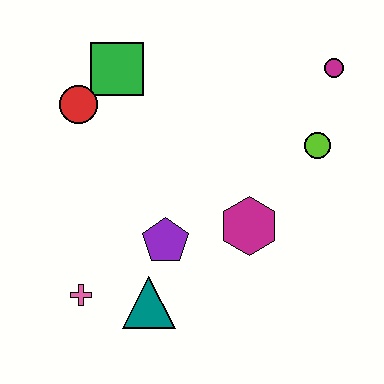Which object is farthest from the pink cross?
The magenta circle is farthest from the pink cross.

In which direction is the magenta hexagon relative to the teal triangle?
The magenta hexagon is to the right of the teal triangle.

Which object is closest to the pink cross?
The teal triangle is closest to the pink cross.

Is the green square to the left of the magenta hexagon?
Yes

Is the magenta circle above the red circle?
Yes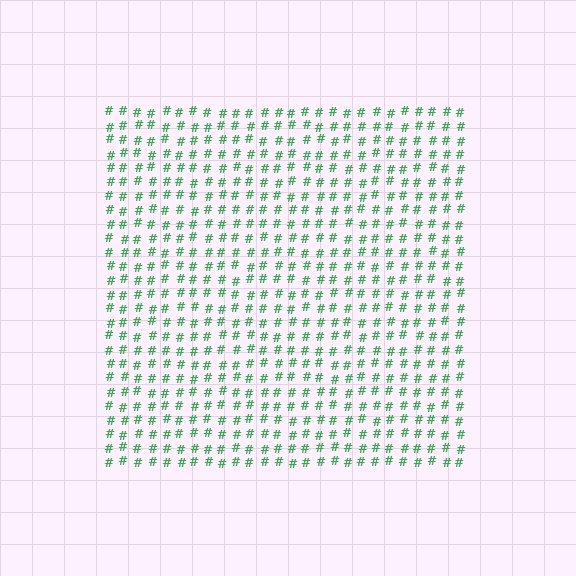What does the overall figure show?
The overall figure shows a square.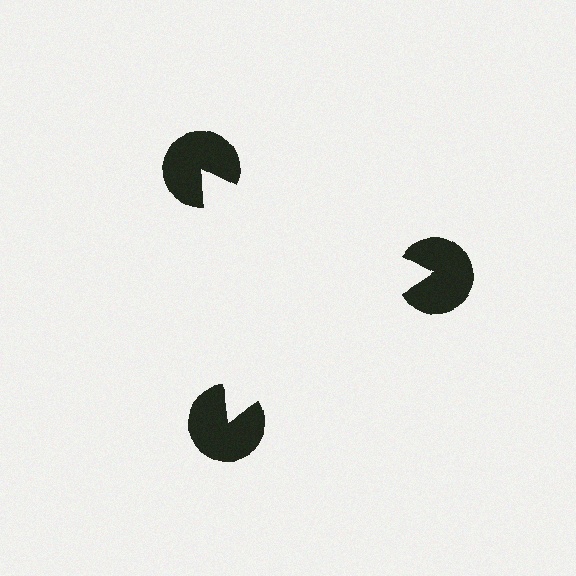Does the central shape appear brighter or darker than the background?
It typically appears slightly brighter than the background, even though no actual brightness change is drawn.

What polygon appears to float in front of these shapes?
An illusory triangle — its edges are inferred from the aligned wedge cuts in the pac-man discs, not physically drawn.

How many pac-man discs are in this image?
There are 3 — one at each vertex of the illusory triangle.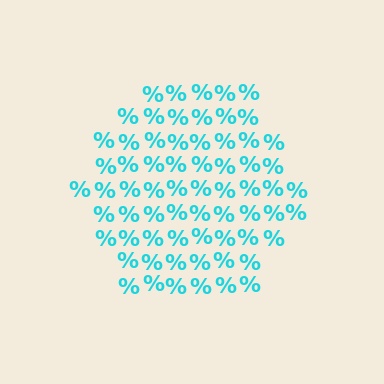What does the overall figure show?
The overall figure shows a hexagon.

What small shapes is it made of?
It is made of small percent signs.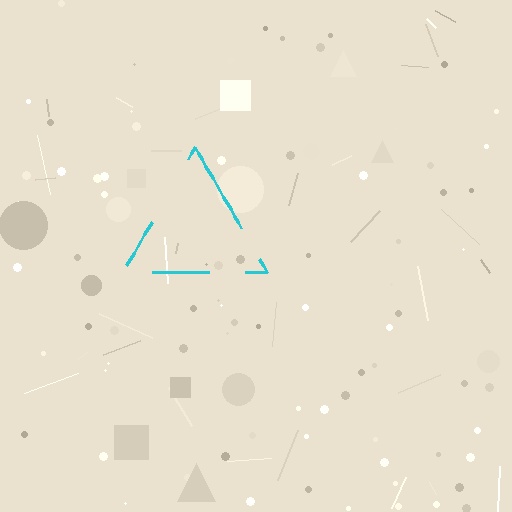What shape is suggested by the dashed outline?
The dashed outline suggests a triangle.